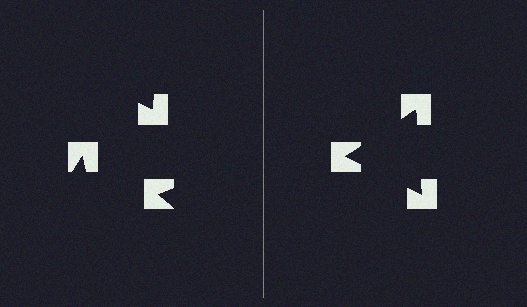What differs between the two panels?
The notched squares are positioned identically on both sides; only the wedge orientations differ. On the right they align to a triangle; on the left they are misaligned.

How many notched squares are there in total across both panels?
6 — 3 on each side.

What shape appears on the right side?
An illusory triangle.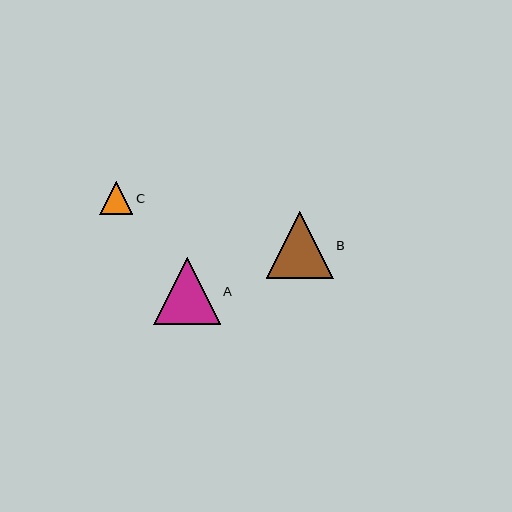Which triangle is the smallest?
Triangle C is the smallest with a size of approximately 33 pixels.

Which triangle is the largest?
Triangle B is the largest with a size of approximately 67 pixels.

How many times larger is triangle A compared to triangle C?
Triangle A is approximately 2.0 times the size of triangle C.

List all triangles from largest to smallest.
From largest to smallest: B, A, C.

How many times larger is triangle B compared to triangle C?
Triangle B is approximately 2.0 times the size of triangle C.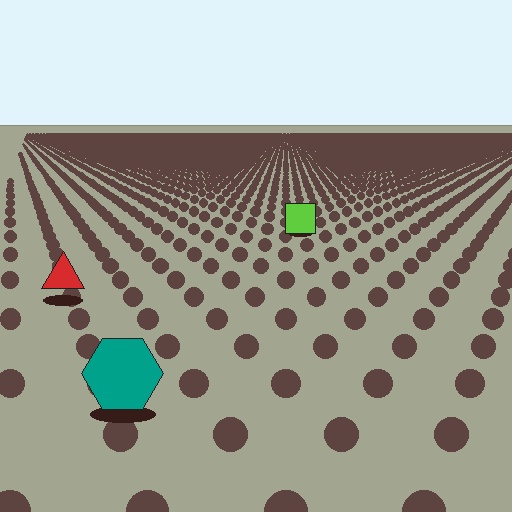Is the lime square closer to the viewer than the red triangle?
No. The red triangle is closer — you can tell from the texture gradient: the ground texture is coarser near it.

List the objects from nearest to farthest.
From nearest to farthest: the teal hexagon, the red triangle, the lime square.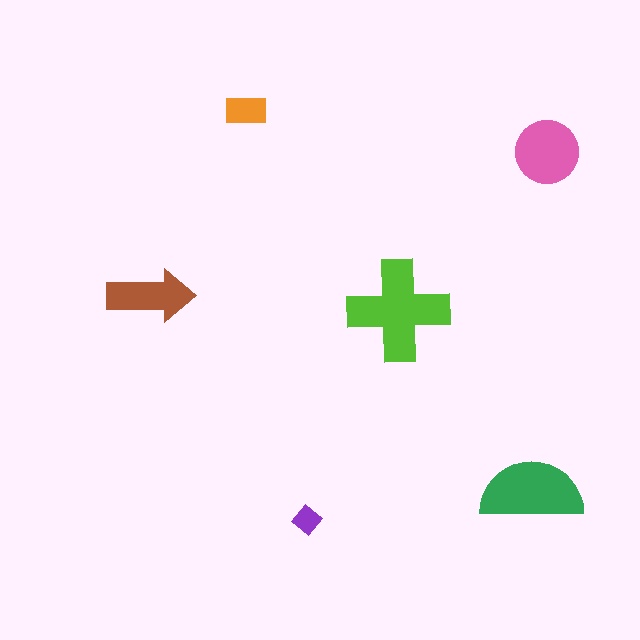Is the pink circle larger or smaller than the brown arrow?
Larger.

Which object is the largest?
The lime cross.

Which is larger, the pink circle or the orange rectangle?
The pink circle.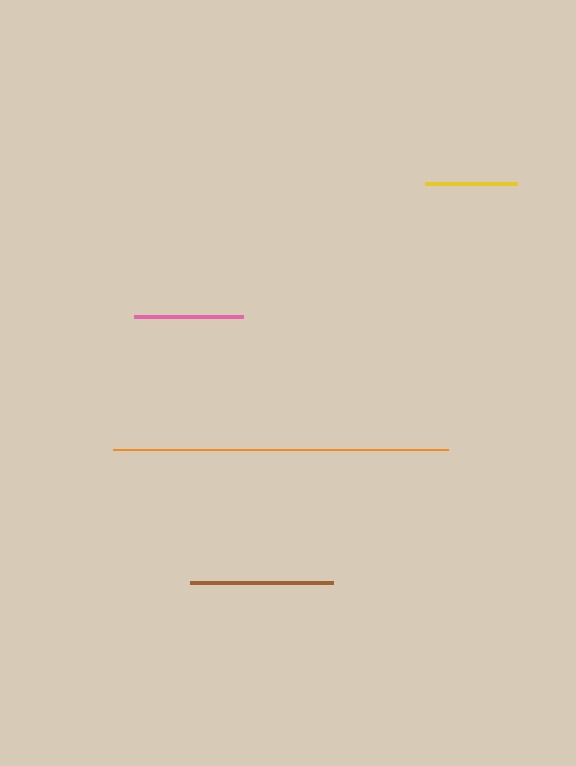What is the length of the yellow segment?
The yellow segment is approximately 92 pixels long.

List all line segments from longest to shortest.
From longest to shortest: orange, brown, pink, yellow.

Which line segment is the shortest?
The yellow line is the shortest at approximately 92 pixels.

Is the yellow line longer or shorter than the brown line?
The brown line is longer than the yellow line.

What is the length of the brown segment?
The brown segment is approximately 143 pixels long.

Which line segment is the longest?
The orange line is the longest at approximately 336 pixels.